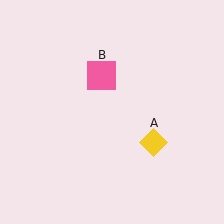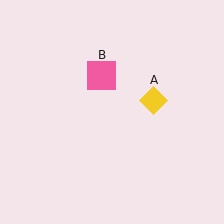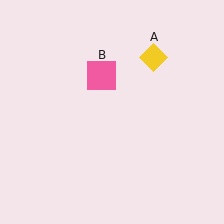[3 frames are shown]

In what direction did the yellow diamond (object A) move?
The yellow diamond (object A) moved up.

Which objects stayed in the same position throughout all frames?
Pink square (object B) remained stationary.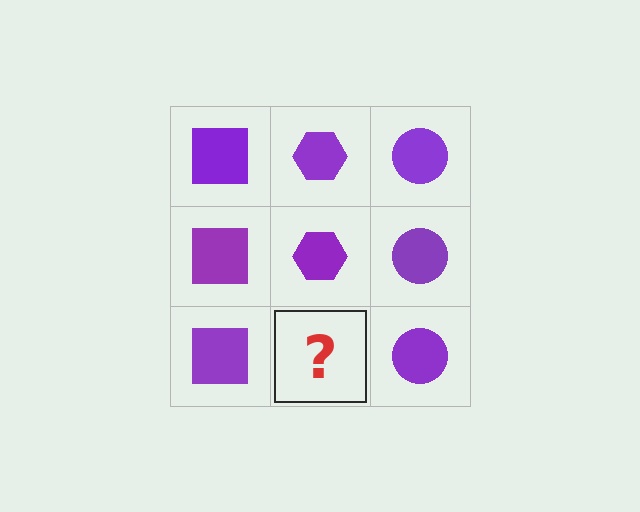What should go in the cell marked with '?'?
The missing cell should contain a purple hexagon.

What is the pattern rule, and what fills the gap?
The rule is that each column has a consistent shape. The gap should be filled with a purple hexagon.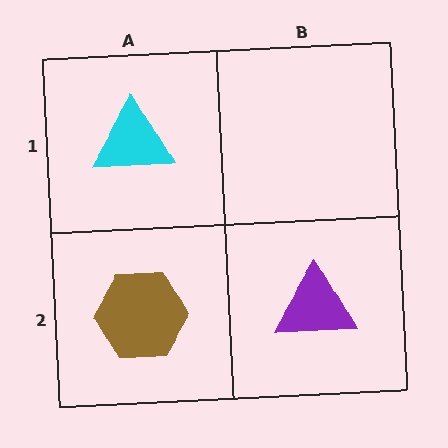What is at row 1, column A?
A cyan triangle.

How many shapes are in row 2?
2 shapes.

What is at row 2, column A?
A brown hexagon.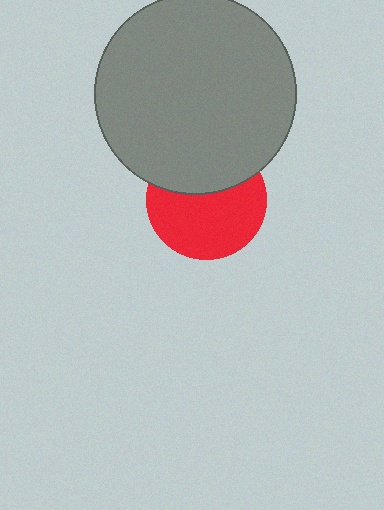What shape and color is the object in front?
The object in front is a gray circle.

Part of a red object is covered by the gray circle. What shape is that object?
It is a circle.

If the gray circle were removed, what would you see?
You would see the complete red circle.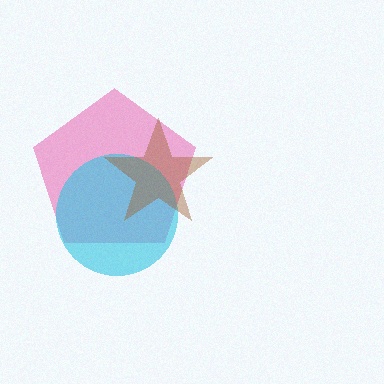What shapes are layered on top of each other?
The layered shapes are: a pink pentagon, a cyan circle, a brown star.